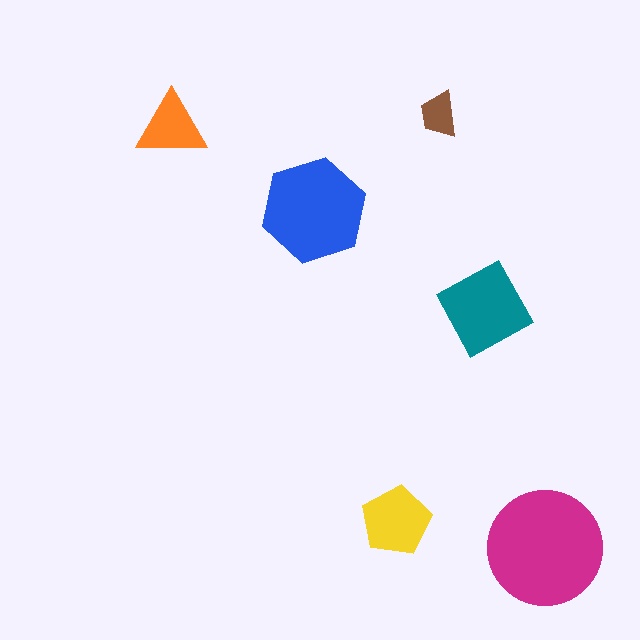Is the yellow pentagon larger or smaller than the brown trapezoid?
Larger.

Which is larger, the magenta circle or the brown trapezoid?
The magenta circle.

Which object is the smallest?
The brown trapezoid.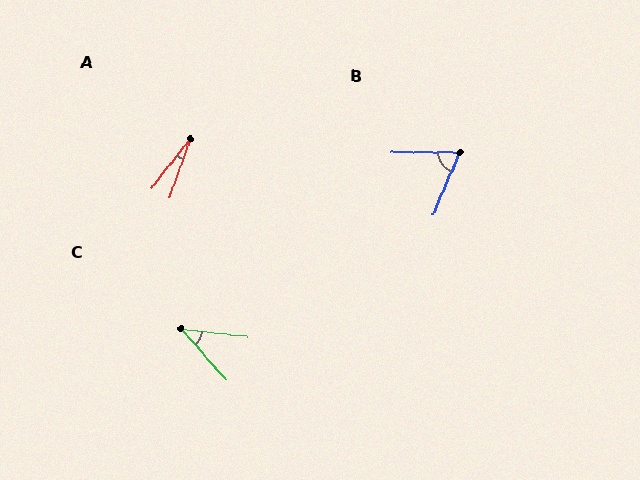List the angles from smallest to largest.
A (18°), C (42°), B (67°).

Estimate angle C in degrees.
Approximately 42 degrees.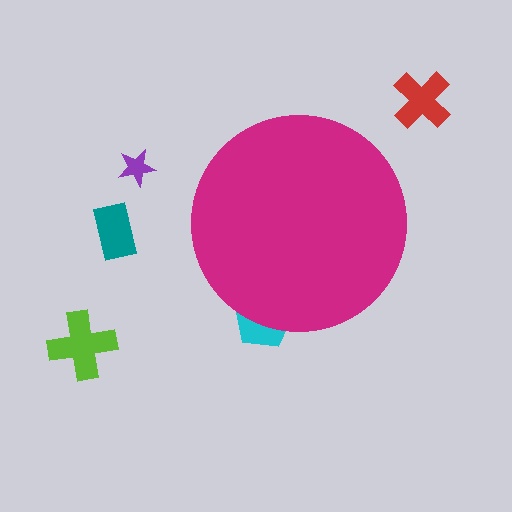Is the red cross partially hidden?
No, the red cross is fully visible.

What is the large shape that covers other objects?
A magenta circle.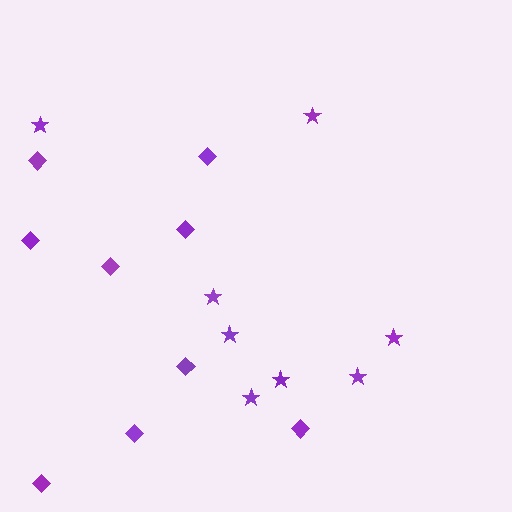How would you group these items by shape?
There are 2 groups: one group of stars (8) and one group of diamonds (9).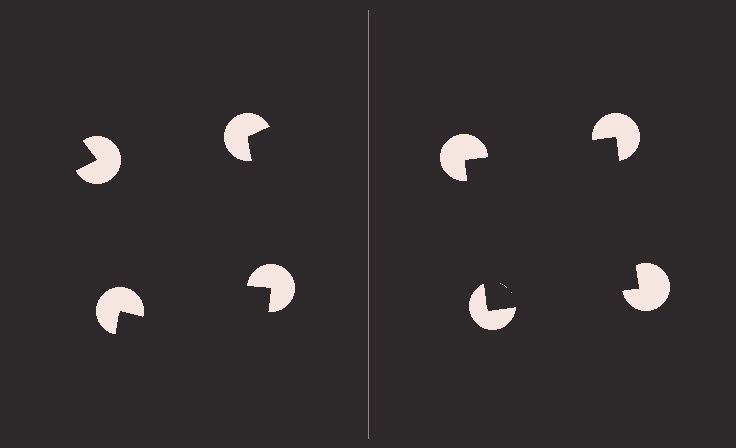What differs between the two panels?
The pac-man discs are positioned identically on both sides; only the wedge orientations differ. On the right they align to a square; on the left they are misaligned.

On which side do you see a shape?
An illusory square appears on the right side. On the left side the wedge cuts are rotated, so no coherent shape forms.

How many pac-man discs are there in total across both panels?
8 — 4 on each side.